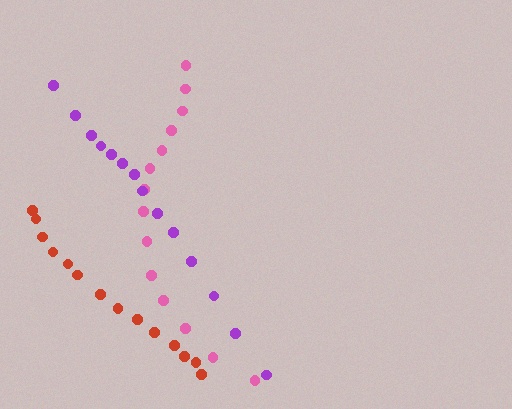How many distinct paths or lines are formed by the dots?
There are 3 distinct paths.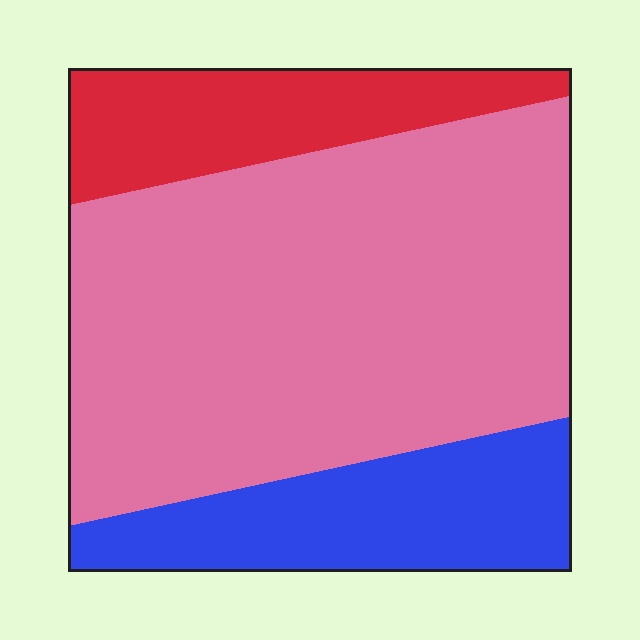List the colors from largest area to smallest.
From largest to smallest: pink, blue, red.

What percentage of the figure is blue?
Blue takes up about one fifth (1/5) of the figure.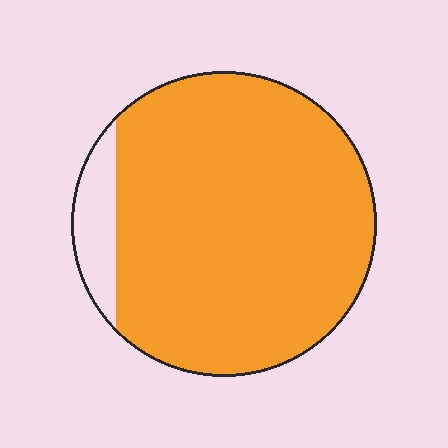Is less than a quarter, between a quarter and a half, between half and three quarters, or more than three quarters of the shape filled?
More than three quarters.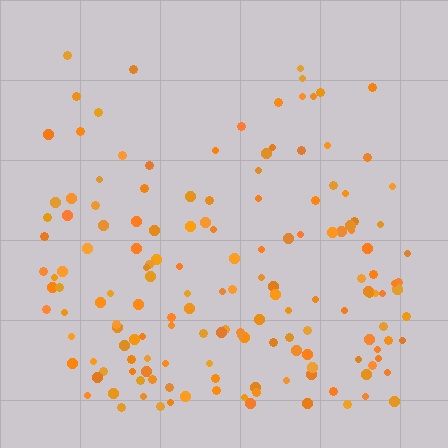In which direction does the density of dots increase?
From top to bottom, with the bottom side densest.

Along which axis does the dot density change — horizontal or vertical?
Vertical.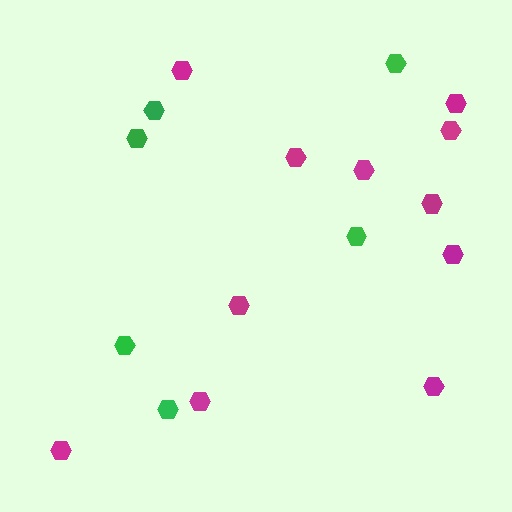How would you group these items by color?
There are 2 groups: one group of magenta hexagons (11) and one group of green hexagons (6).